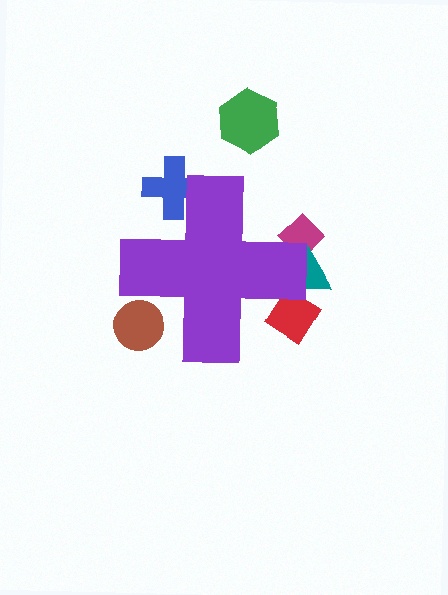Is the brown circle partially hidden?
Yes, the brown circle is partially hidden behind the purple cross.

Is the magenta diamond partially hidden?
Yes, the magenta diamond is partially hidden behind the purple cross.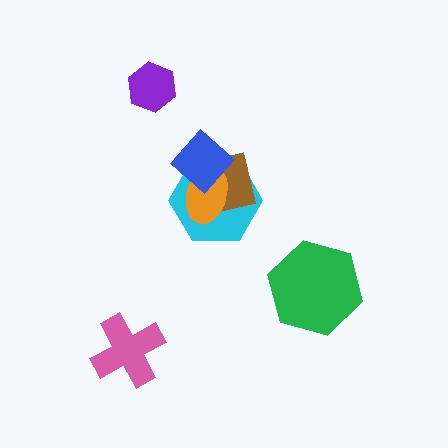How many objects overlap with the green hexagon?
0 objects overlap with the green hexagon.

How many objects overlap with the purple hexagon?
0 objects overlap with the purple hexagon.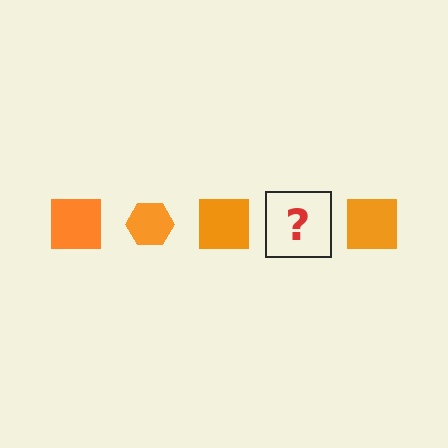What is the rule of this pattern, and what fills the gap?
The rule is that the pattern cycles through square, hexagon shapes in orange. The gap should be filled with an orange hexagon.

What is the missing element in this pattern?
The missing element is an orange hexagon.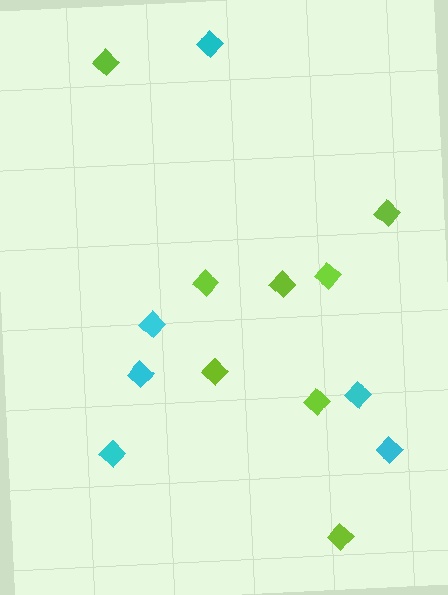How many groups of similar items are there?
There are 2 groups: one group of cyan diamonds (6) and one group of lime diamonds (8).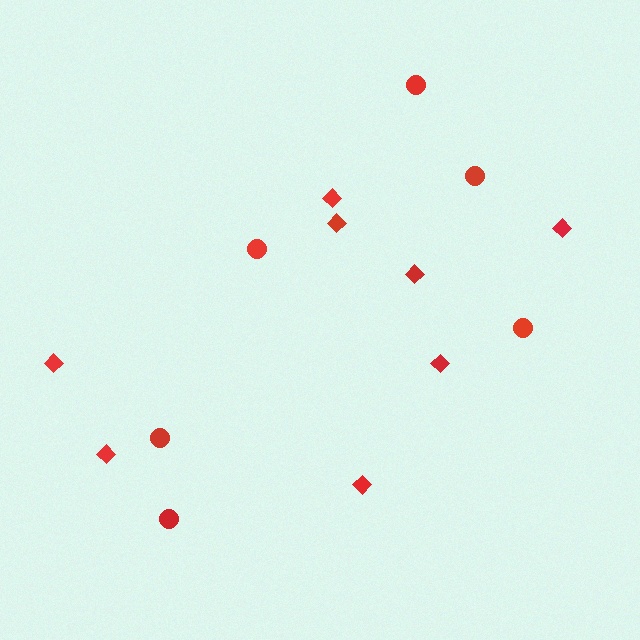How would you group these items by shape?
There are 2 groups: one group of diamonds (8) and one group of circles (6).